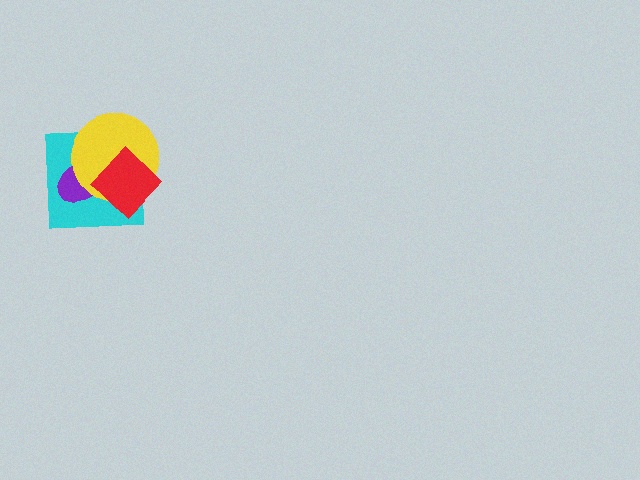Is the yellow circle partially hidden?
Yes, it is partially covered by another shape.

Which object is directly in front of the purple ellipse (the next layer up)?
The yellow circle is directly in front of the purple ellipse.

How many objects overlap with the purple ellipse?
3 objects overlap with the purple ellipse.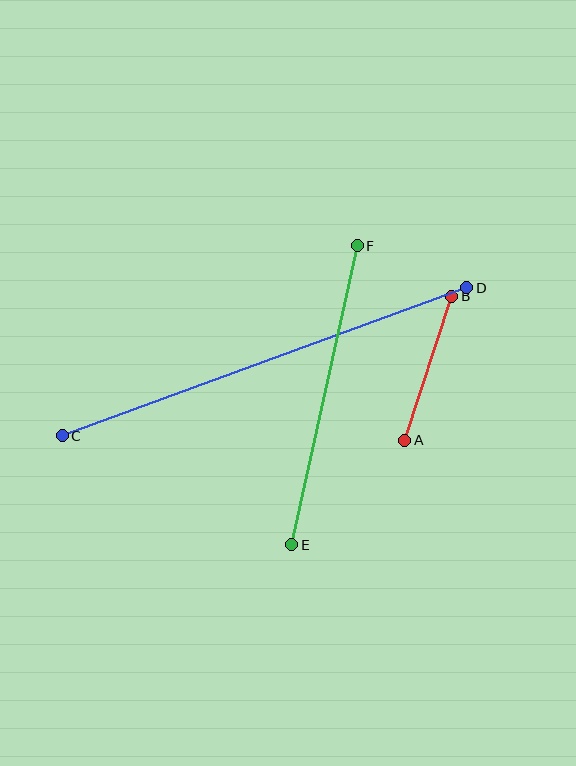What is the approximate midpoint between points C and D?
The midpoint is at approximately (265, 362) pixels.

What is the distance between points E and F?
The distance is approximately 306 pixels.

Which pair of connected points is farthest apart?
Points C and D are farthest apart.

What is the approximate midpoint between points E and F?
The midpoint is at approximately (325, 395) pixels.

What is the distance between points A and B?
The distance is approximately 151 pixels.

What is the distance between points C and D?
The distance is approximately 431 pixels.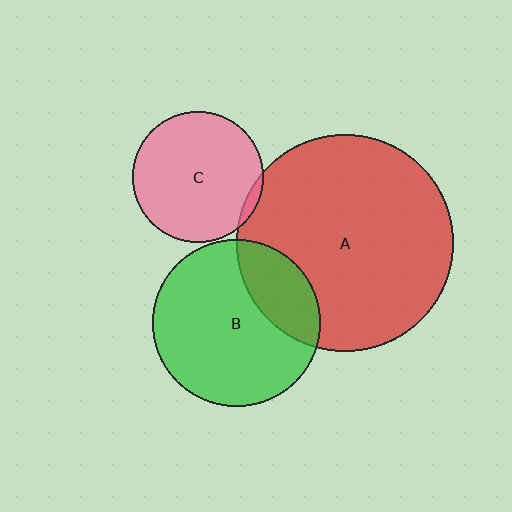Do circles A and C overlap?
Yes.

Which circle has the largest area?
Circle A (red).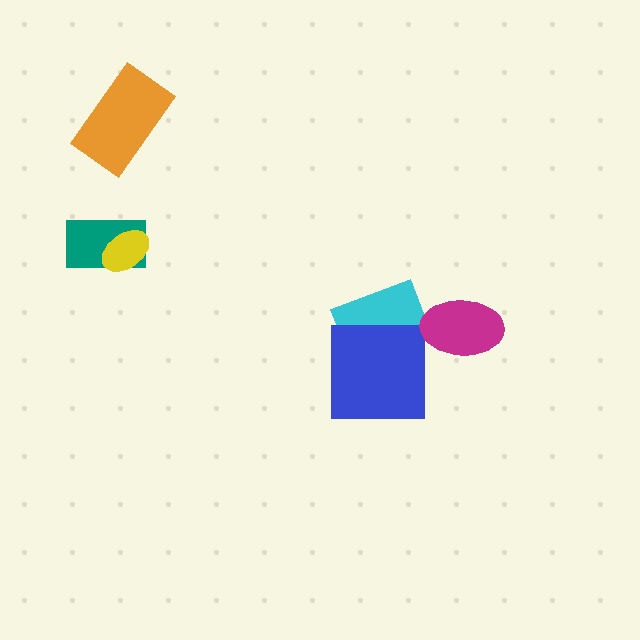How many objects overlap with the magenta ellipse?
0 objects overlap with the magenta ellipse.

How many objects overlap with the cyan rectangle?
1 object overlaps with the cyan rectangle.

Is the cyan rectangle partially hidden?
Yes, it is partially covered by another shape.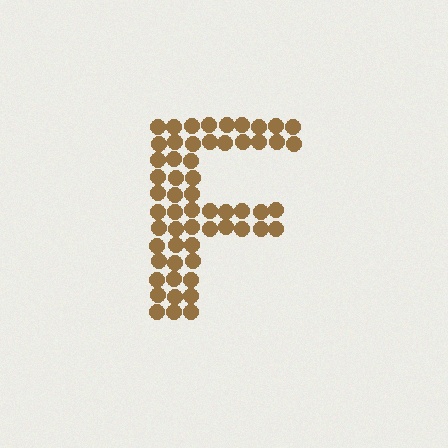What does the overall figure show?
The overall figure shows the letter F.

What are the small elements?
The small elements are circles.